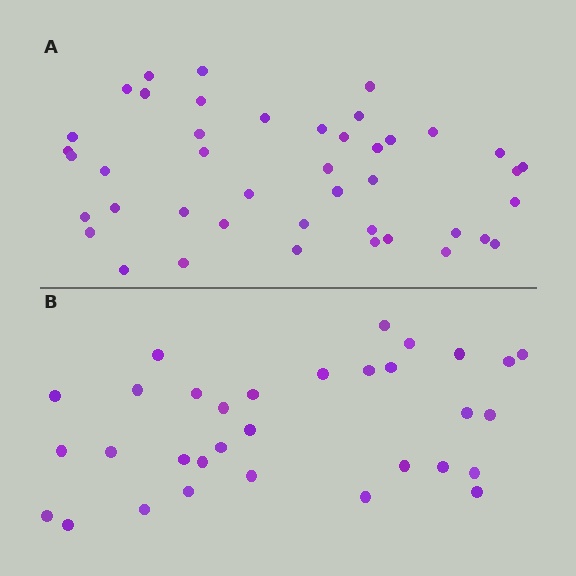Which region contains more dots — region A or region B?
Region A (the top region) has more dots.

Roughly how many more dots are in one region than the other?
Region A has roughly 12 or so more dots than region B.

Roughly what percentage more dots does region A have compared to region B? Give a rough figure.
About 35% more.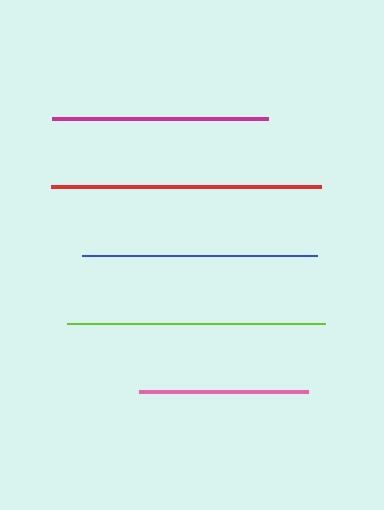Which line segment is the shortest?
The pink line is the shortest at approximately 169 pixels.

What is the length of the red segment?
The red segment is approximately 271 pixels long.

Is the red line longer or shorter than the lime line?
The red line is longer than the lime line.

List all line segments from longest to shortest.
From longest to shortest: red, lime, blue, magenta, pink.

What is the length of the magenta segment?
The magenta segment is approximately 216 pixels long.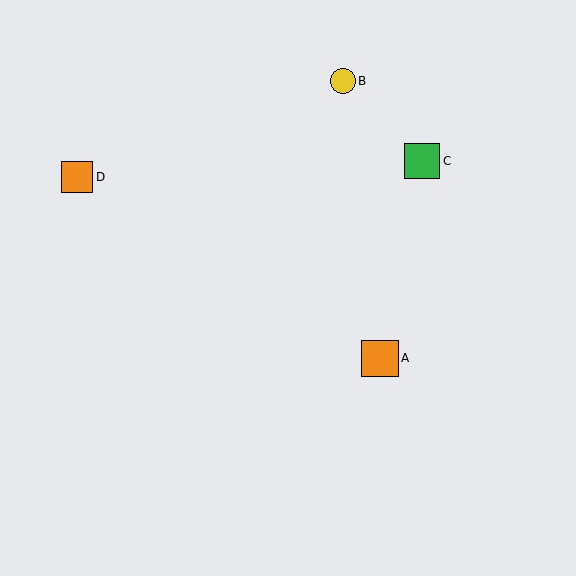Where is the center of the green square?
The center of the green square is at (422, 161).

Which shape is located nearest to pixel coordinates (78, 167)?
The orange square (labeled D) at (77, 177) is nearest to that location.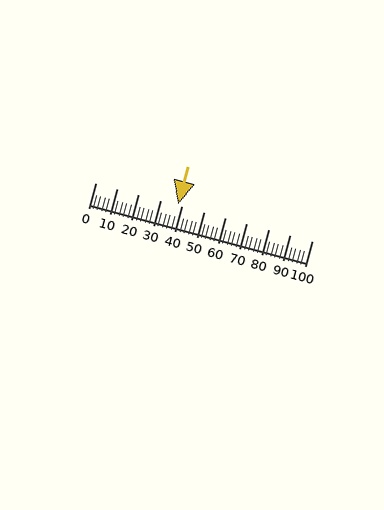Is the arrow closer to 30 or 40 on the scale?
The arrow is closer to 40.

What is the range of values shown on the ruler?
The ruler shows values from 0 to 100.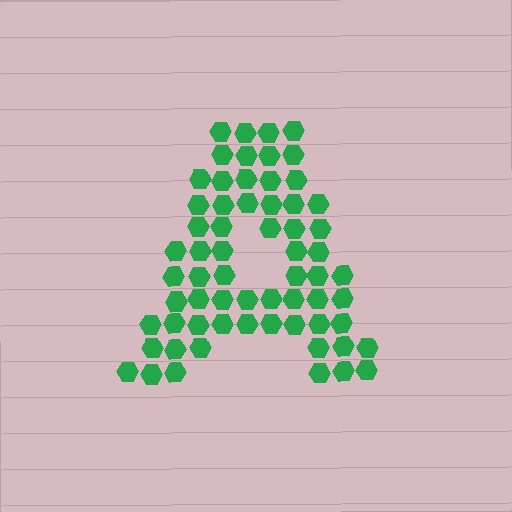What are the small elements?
The small elements are hexagons.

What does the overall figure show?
The overall figure shows the letter A.